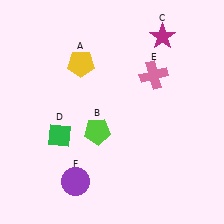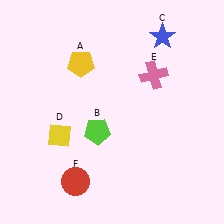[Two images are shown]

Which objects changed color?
C changed from magenta to blue. D changed from green to yellow. F changed from purple to red.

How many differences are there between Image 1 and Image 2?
There are 3 differences between the two images.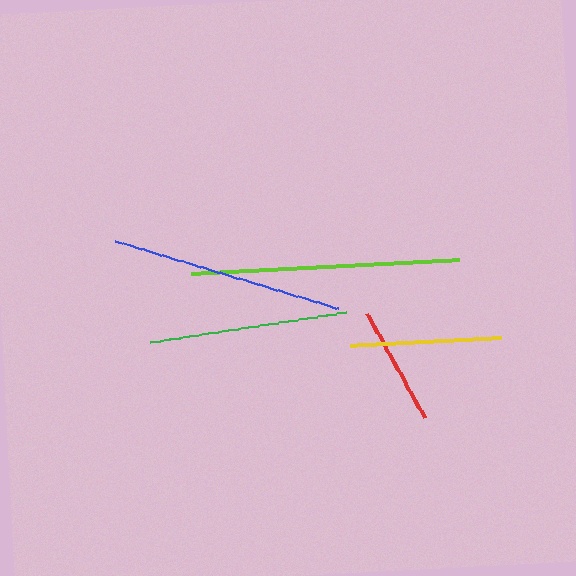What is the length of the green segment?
The green segment is approximately 199 pixels long.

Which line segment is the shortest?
The red line is the shortest at approximately 120 pixels.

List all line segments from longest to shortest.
From longest to shortest: lime, blue, green, yellow, red.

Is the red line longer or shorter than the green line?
The green line is longer than the red line.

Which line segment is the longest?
The lime line is the longest at approximately 269 pixels.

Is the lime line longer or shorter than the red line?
The lime line is longer than the red line.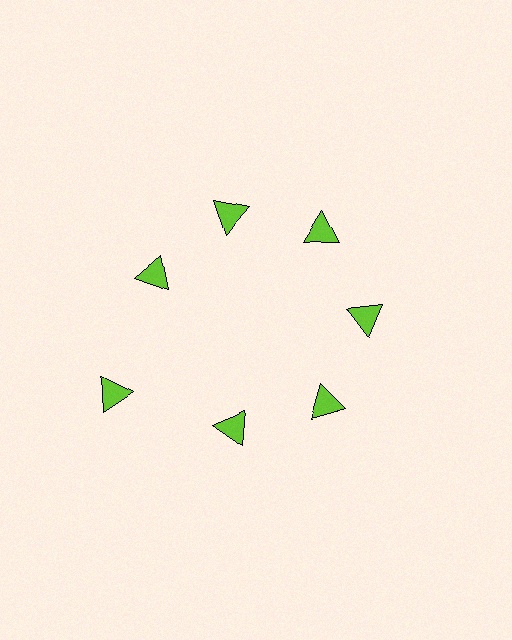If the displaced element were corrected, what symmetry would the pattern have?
It would have 7-fold rotational symmetry — the pattern would map onto itself every 51 degrees.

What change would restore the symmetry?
The symmetry would be restored by moving it inward, back onto the ring so that all 7 triangles sit at equal angles and equal distance from the center.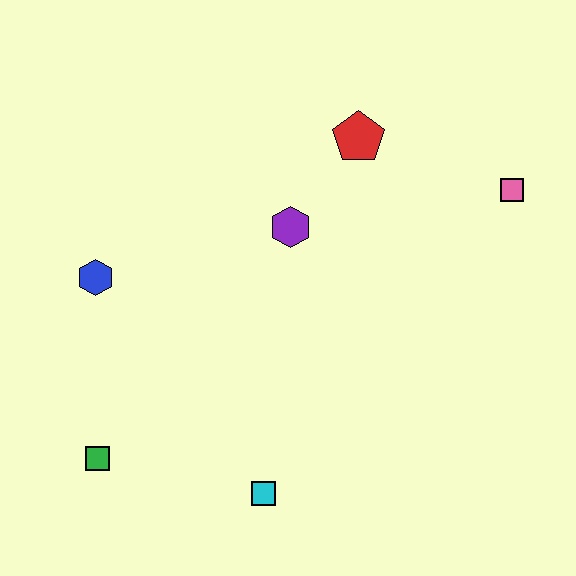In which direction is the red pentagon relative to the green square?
The red pentagon is above the green square.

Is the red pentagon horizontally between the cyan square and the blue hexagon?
No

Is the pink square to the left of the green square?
No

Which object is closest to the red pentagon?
The purple hexagon is closest to the red pentagon.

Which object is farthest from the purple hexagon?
The green square is farthest from the purple hexagon.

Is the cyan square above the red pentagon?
No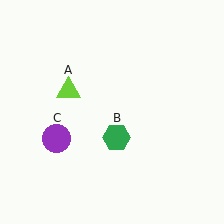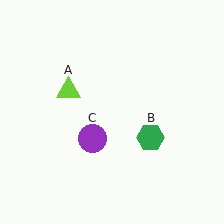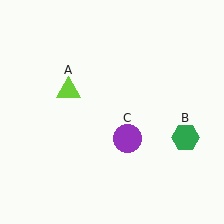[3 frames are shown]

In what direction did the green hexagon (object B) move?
The green hexagon (object B) moved right.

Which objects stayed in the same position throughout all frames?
Lime triangle (object A) remained stationary.